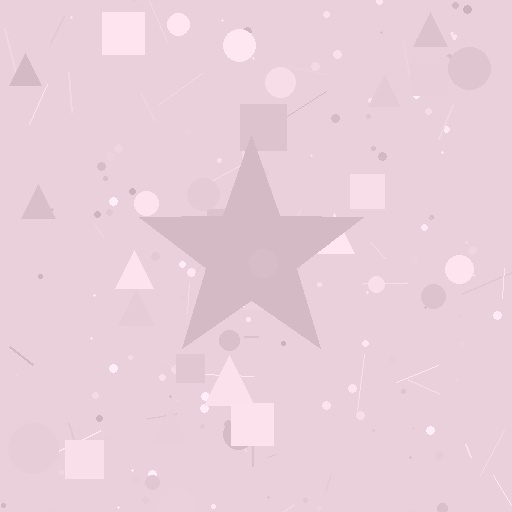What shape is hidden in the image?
A star is hidden in the image.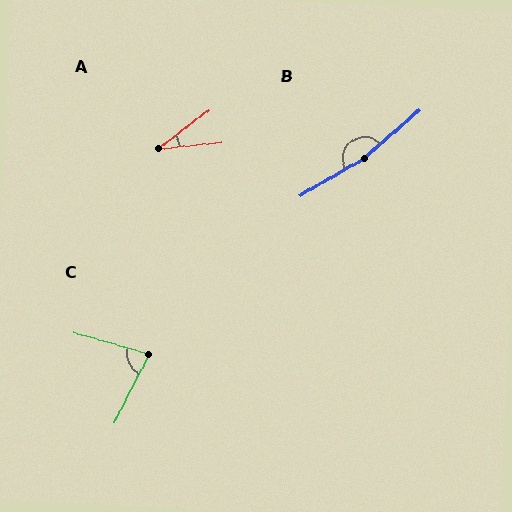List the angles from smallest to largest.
A (32°), C (79°), B (169°).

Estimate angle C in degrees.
Approximately 79 degrees.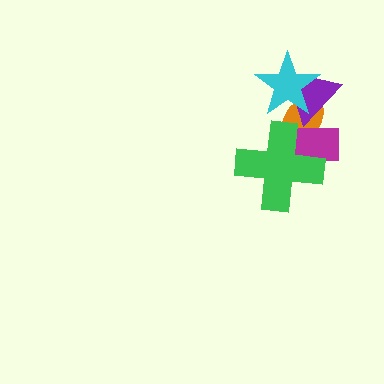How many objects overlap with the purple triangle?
3 objects overlap with the purple triangle.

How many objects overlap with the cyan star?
2 objects overlap with the cyan star.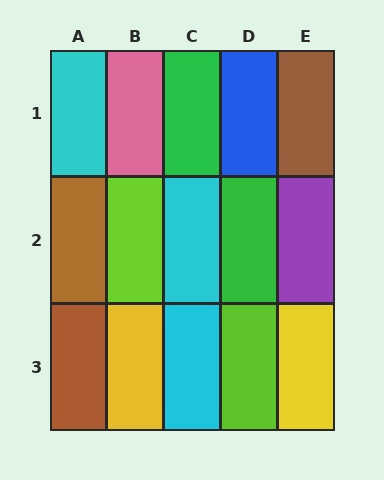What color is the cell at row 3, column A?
Brown.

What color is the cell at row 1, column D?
Blue.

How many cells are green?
2 cells are green.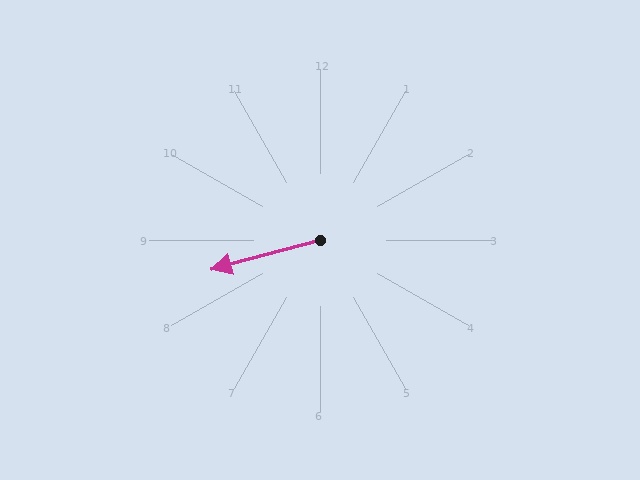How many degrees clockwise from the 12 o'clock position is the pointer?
Approximately 255 degrees.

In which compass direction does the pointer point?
West.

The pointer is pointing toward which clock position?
Roughly 9 o'clock.